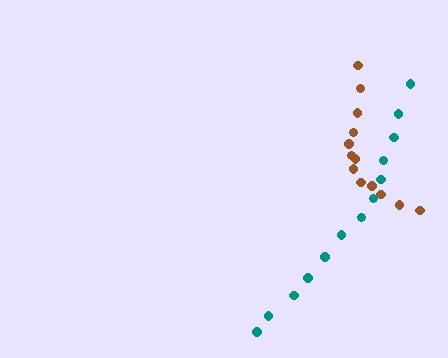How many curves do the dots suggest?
There are 2 distinct paths.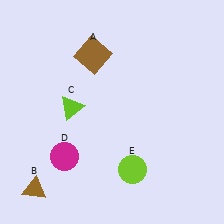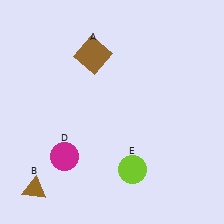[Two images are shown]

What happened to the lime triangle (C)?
The lime triangle (C) was removed in Image 2. It was in the top-left area of Image 1.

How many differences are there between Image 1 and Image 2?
There is 1 difference between the two images.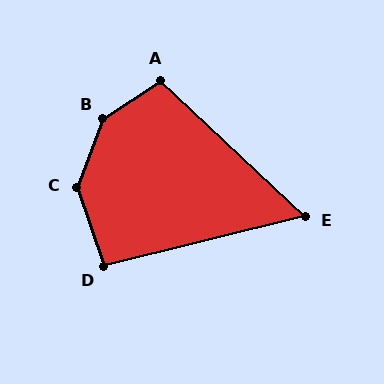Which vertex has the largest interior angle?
B, at approximately 144 degrees.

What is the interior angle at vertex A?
Approximately 104 degrees (obtuse).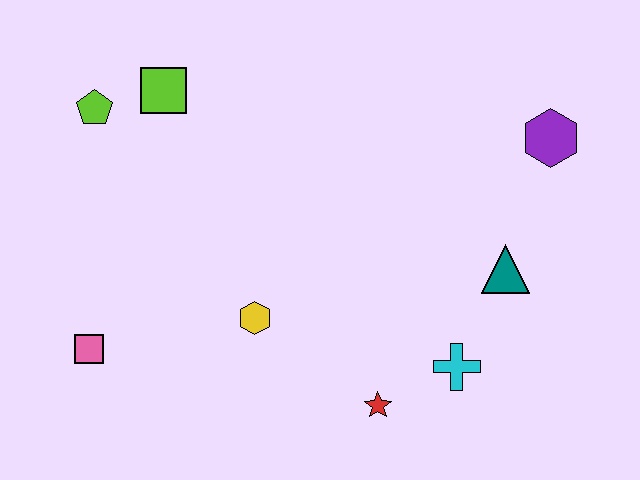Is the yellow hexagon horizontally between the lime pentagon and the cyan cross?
Yes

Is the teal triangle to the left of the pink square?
No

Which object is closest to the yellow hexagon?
The red star is closest to the yellow hexagon.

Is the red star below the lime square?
Yes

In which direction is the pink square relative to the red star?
The pink square is to the left of the red star.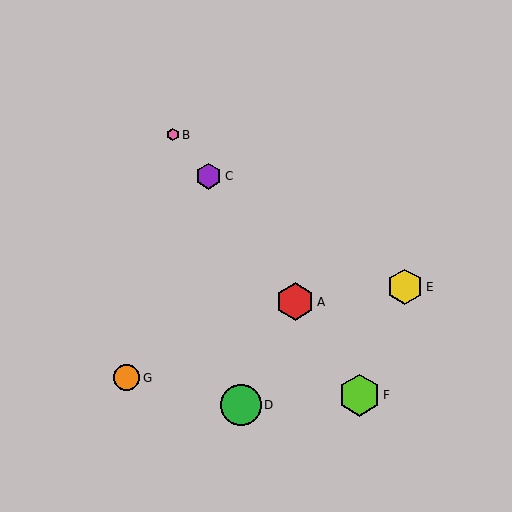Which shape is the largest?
The lime hexagon (labeled F) is the largest.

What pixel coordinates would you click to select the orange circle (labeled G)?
Click at (126, 378) to select the orange circle G.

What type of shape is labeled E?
Shape E is a yellow hexagon.